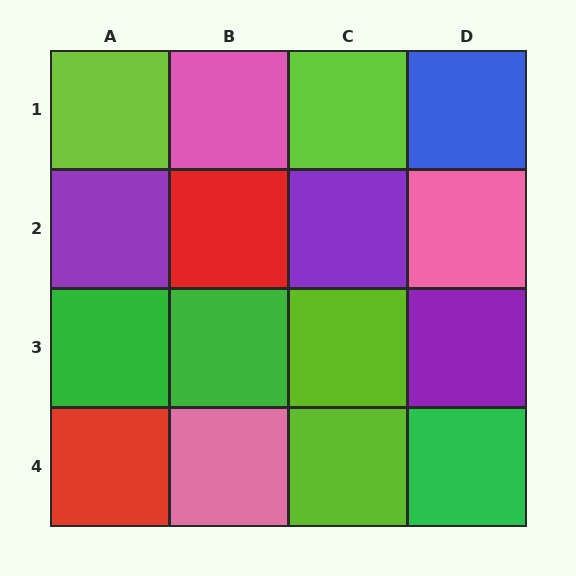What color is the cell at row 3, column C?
Lime.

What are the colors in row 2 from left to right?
Purple, red, purple, pink.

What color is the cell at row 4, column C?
Lime.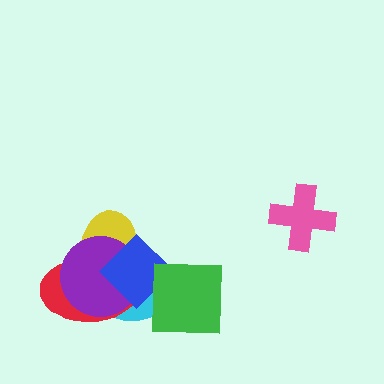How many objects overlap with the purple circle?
4 objects overlap with the purple circle.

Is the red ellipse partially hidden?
Yes, it is partially covered by another shape.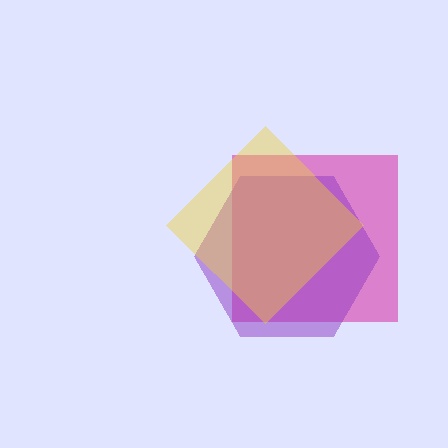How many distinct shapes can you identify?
There are 3 distinct shapes: a magenta square, a purple hexagon, a yellow diamond.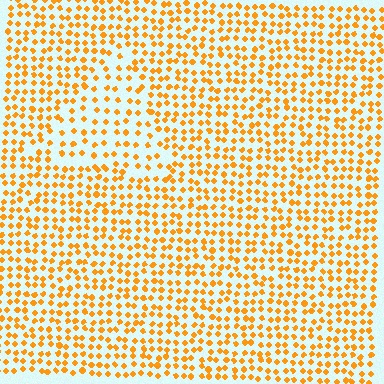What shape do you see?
I see a triangle.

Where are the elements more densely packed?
The elements are more densely packed outside the triangle boundary.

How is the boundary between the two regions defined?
The boundary is defined by a change in element density (approximately 1.7x ratio). All elements are the same color, size, and shape.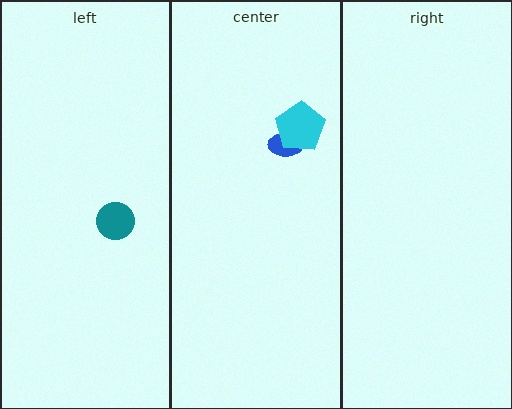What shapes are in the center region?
The blue ellipse, the cyan pentagon.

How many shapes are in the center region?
2.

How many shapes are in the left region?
1.